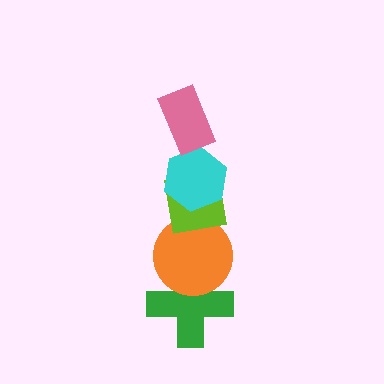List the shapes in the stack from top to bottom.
From top to bottom: the pink rectangle, the cyan hexagon, the lime square, the orange circle, the green cross.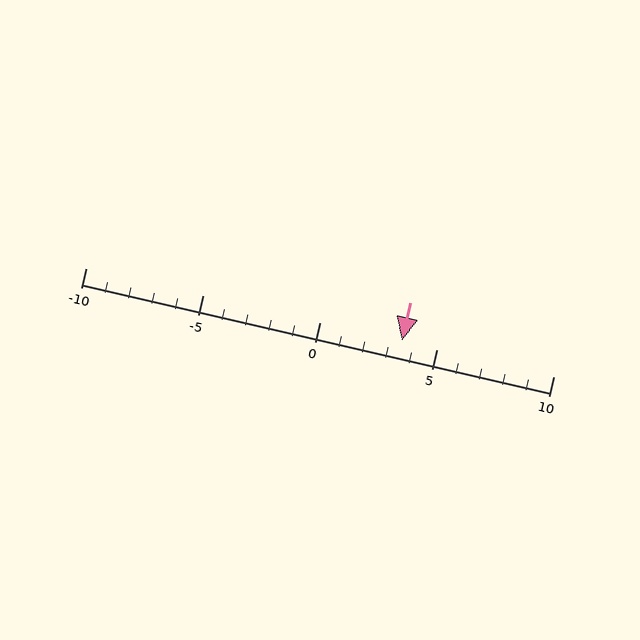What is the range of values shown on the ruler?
The ruler shows values from -10 to 10.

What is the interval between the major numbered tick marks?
The major tick marks are spaced 5 units apart.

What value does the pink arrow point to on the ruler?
The pink arrow points to approximately 4.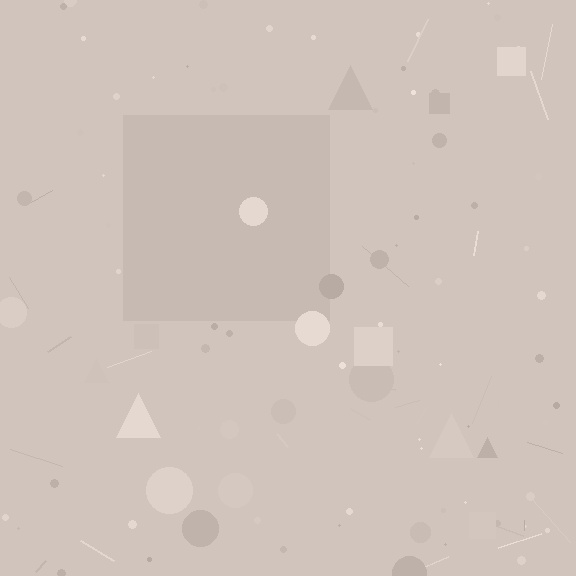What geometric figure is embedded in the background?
A square is embedded in the background.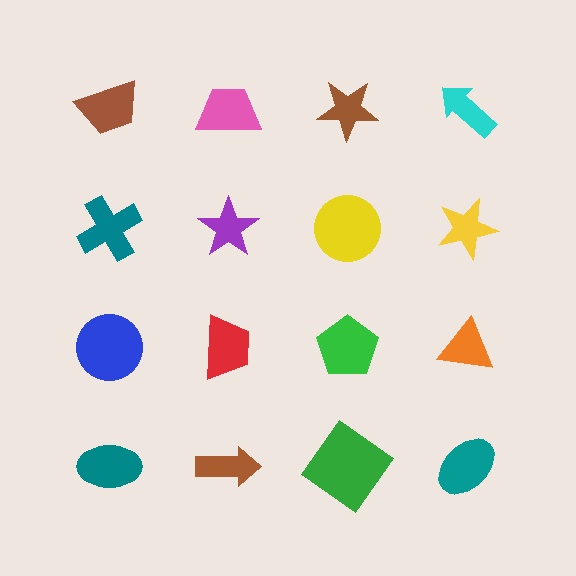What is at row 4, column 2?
A brown arrow.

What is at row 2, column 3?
A yellow circle.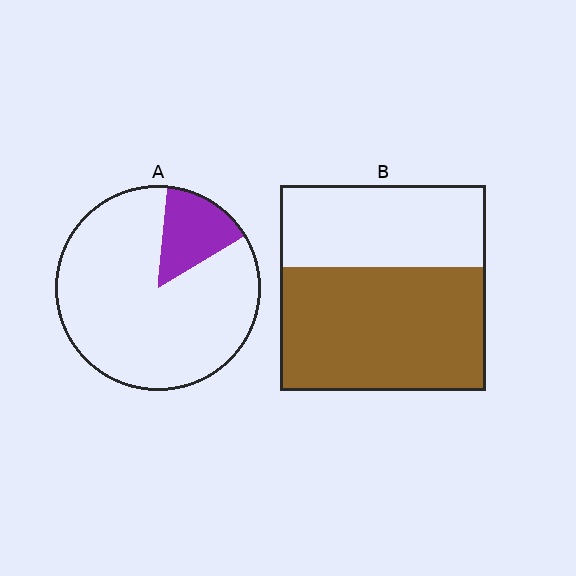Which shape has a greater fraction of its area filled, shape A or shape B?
Shape B.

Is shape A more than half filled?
No.